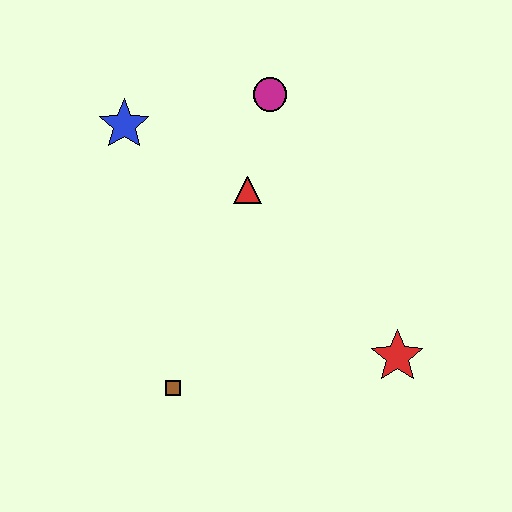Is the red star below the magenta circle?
Yes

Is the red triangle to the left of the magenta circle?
Yes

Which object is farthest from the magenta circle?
The brown square is farthest from the magenta circle.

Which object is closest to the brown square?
The red triangle is closest to the brown square.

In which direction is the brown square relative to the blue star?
The brown square is below the blue star.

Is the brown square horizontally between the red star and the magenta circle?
No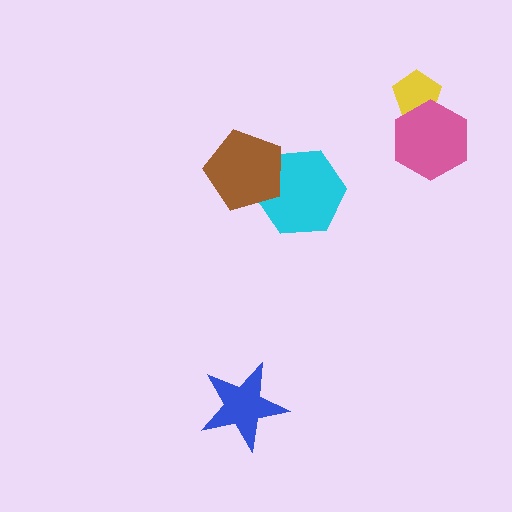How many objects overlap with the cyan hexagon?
1 object overlaps with the cyan hexagon.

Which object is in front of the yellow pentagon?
The pink hexagon is in front of the yellow pentagon.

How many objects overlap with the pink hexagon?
1 object overlaps with the pink hexagon.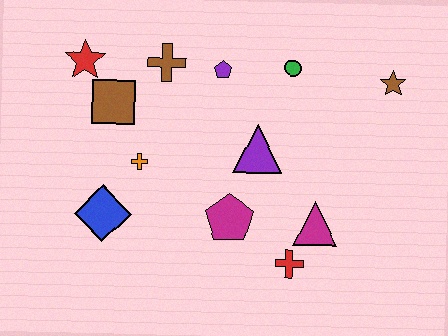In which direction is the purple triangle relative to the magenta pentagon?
The purple triangle is above the magenta pentagon.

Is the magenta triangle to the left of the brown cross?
No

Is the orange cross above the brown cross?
No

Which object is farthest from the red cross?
The red star is farthest from the red cross.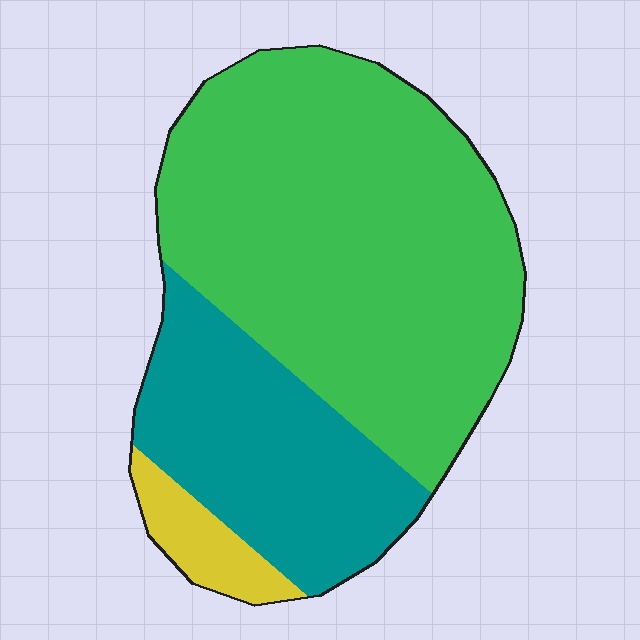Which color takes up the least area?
Yellow, at roughly 5%.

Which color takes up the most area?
Green, at roughly 65%.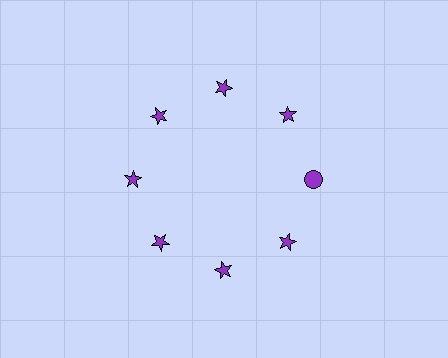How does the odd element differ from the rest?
It has a different shape: circle instead of star.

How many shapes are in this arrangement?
There are 8 shapes arranged in a ring pattern.